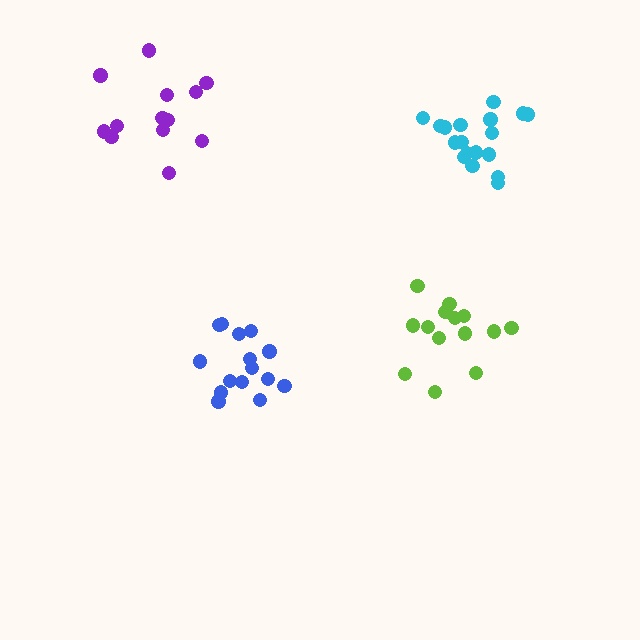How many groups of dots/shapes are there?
There are 4 groups.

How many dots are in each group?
Group 1: 13 dots, Group 2: 15 dots, Group 3: 14 dots, Group 4: 18 dots (60 total).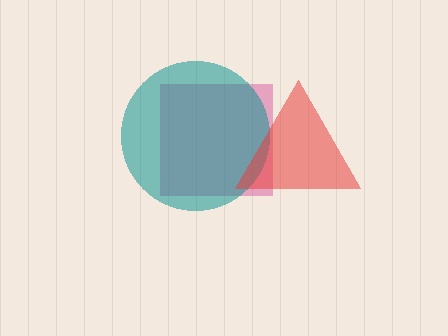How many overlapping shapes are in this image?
There are 3 overlapping shapes in the image.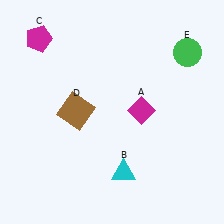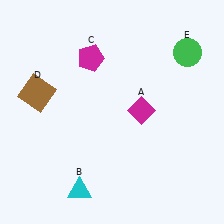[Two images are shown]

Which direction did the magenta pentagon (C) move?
The magenta pentagon (C) moved right.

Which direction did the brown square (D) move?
The brown square (D) moved left.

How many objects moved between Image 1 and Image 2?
3 objects moved between the two images.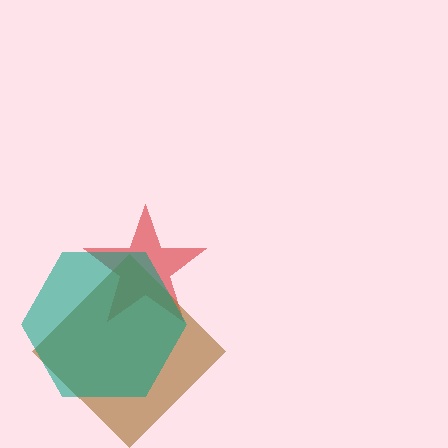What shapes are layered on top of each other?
The layered shapes are: a red star, a brown diamond, a teal hexagon.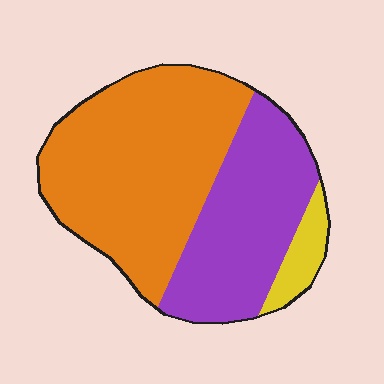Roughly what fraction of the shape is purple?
Purple takes up about three eighths (3/8) of the shape.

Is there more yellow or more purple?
Purple.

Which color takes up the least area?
Yellow, at roughly 5%.